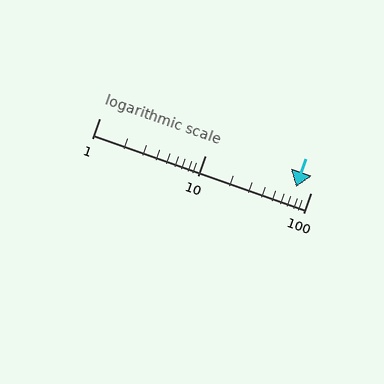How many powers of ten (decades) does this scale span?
The scale spans 2 decades, from 1 to 100.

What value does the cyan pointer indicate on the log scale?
The pointer indicates approximately 72.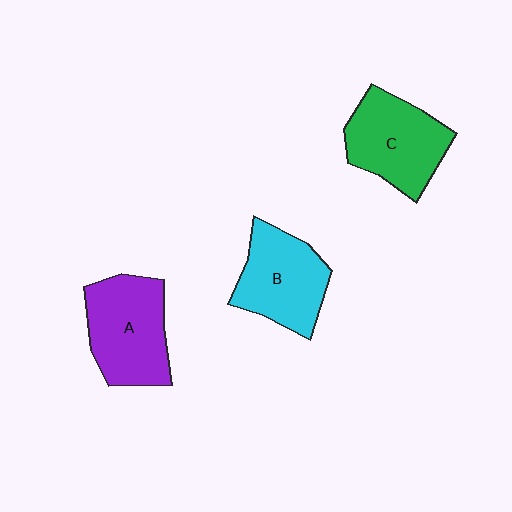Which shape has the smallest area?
Shape B (cyan).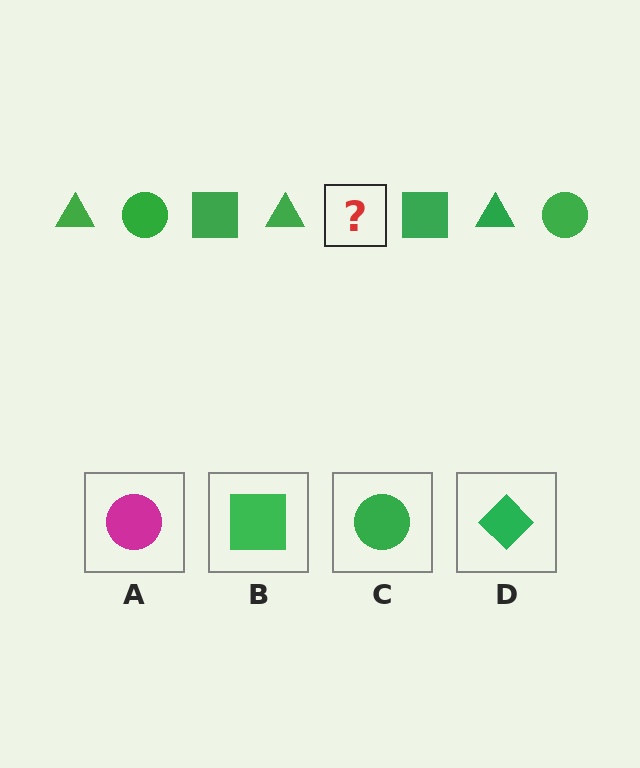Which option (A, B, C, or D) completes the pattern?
C.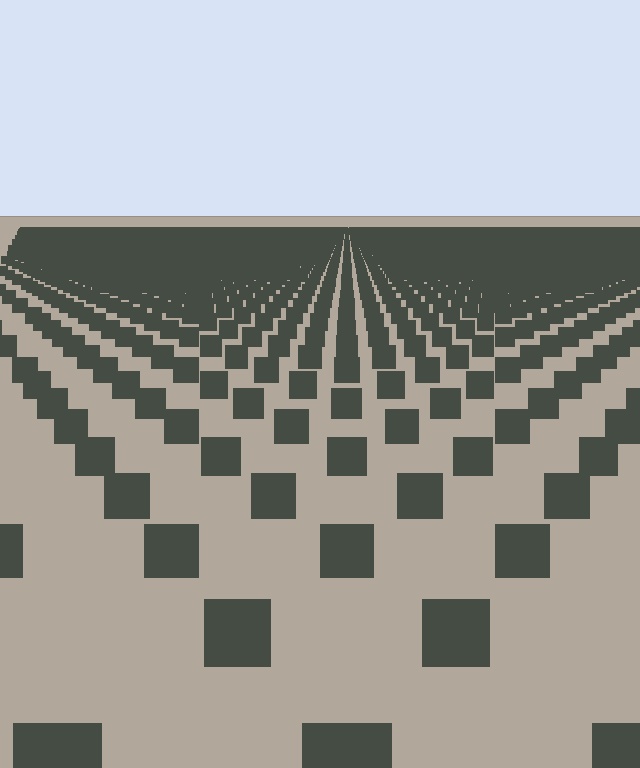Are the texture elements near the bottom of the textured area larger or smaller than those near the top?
Larger. Near the bottom, elements are closer to the viewer and appear at a bigger on-screen size.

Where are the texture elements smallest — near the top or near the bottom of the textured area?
Near the top.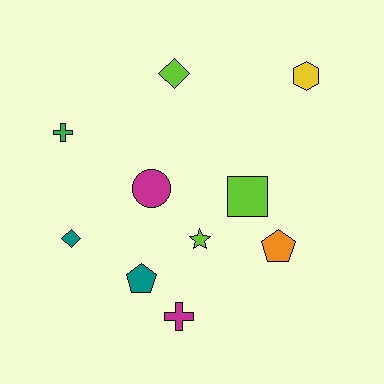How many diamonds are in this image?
There are 2 diamonds.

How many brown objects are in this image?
There are no brown objects.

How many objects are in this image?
There are 10 objects.